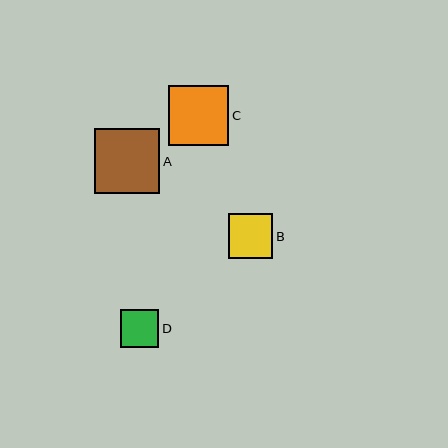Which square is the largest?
Square A is the largest with a size of approximately 65 pixels.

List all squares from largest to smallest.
From largest to smallest: A, C, B, D.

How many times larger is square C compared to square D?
Square C is approximately 1.6 times the size of square D.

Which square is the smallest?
Square D is the smallest with a size of approximately 38 pixels.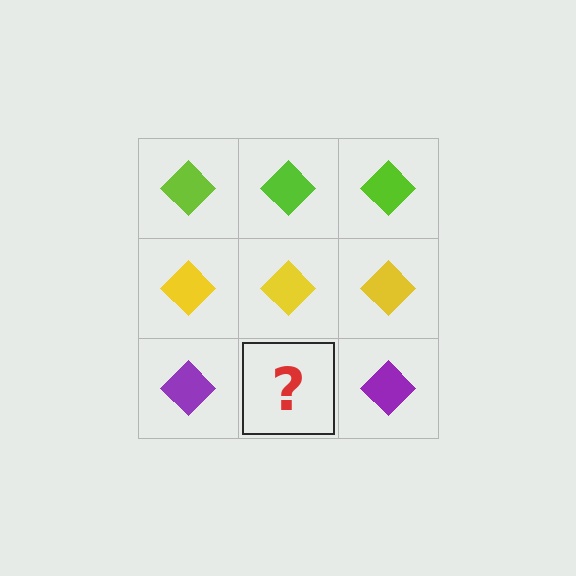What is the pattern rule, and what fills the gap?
The rule is that each row has a consistent color. The gap should be filled with a purple diamond.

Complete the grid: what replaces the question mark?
The question mark should be replaced with a purple diamond.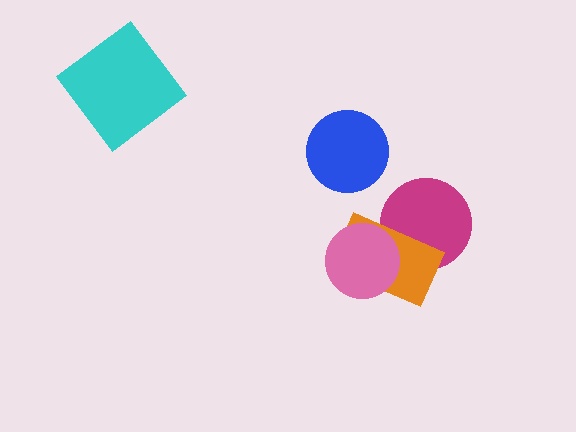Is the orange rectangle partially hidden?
Yes, it is partially covered by another shape.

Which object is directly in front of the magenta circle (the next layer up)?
The orange rectangle is directly in front of the magenta circle.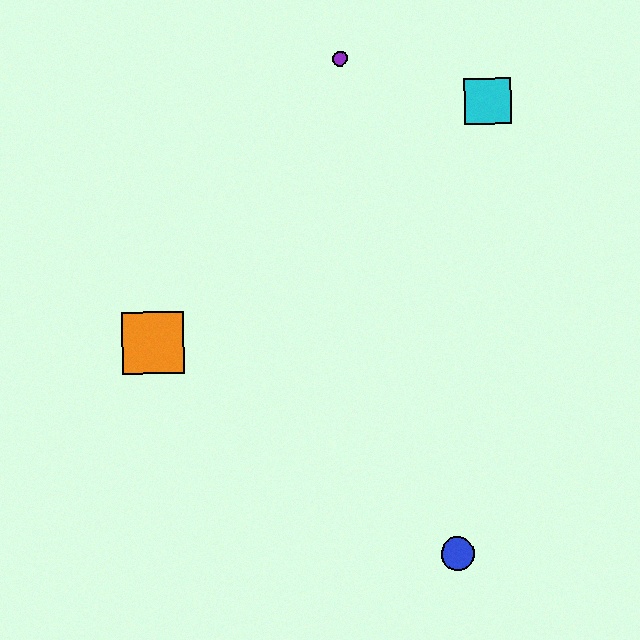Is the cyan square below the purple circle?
Yes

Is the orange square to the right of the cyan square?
No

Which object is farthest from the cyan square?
The blue circle is farthest from the cyan square.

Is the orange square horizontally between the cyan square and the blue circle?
No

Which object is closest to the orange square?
The purple circle is closest to the orange square.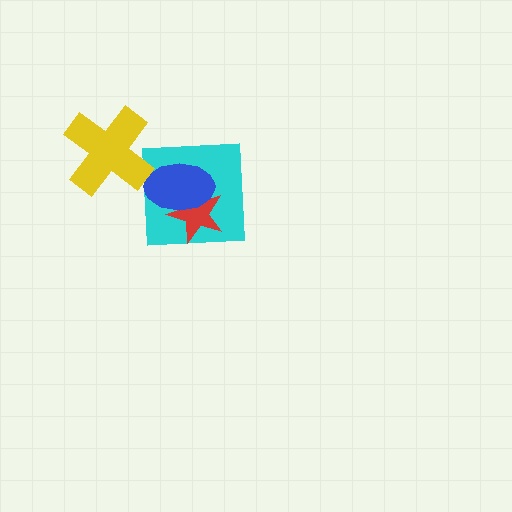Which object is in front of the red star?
The blue ellipse is in front of the red star.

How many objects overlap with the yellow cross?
0 objects overlap with the yellow cross.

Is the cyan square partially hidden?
Yes, it is partially covered by another shape.